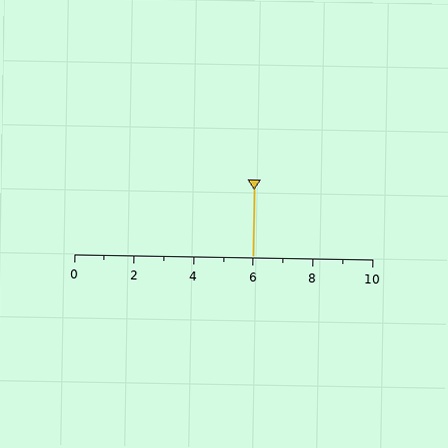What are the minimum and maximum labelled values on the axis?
The axis runs from 0 to 10.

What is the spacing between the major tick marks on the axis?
The major ticks are spaced 2 apart.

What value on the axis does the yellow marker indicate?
The marker indicates approximately 6.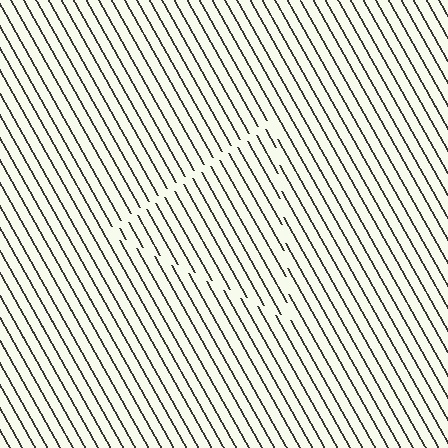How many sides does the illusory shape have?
3 sides — the line-ends trace a triangle.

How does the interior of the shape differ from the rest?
The interior of the shape contains the same grating, shifted by half a period — the contour is defined by the phase discontinuity where line-ends from the inner and outer gratings abut.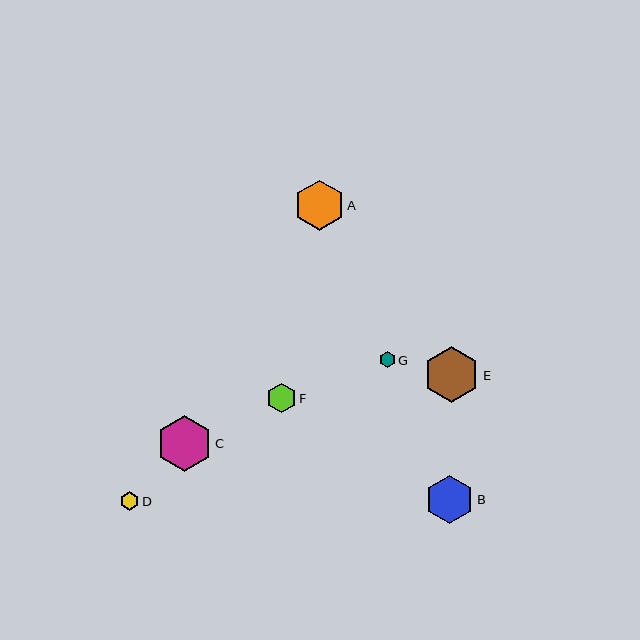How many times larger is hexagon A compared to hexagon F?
Hexagon A is approximately 1.7 times the size of hexagon F.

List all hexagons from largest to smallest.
From largest to smallest: E, C, A, B, F, D, G.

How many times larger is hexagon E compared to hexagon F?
Hexagon E is approximately 1.9 times the size of hexagon F.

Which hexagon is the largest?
Hexagon E is the largest with a size of approximately 56 pixels.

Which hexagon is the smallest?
Hexagon G is the smallest with a size of approximately 15 pixels.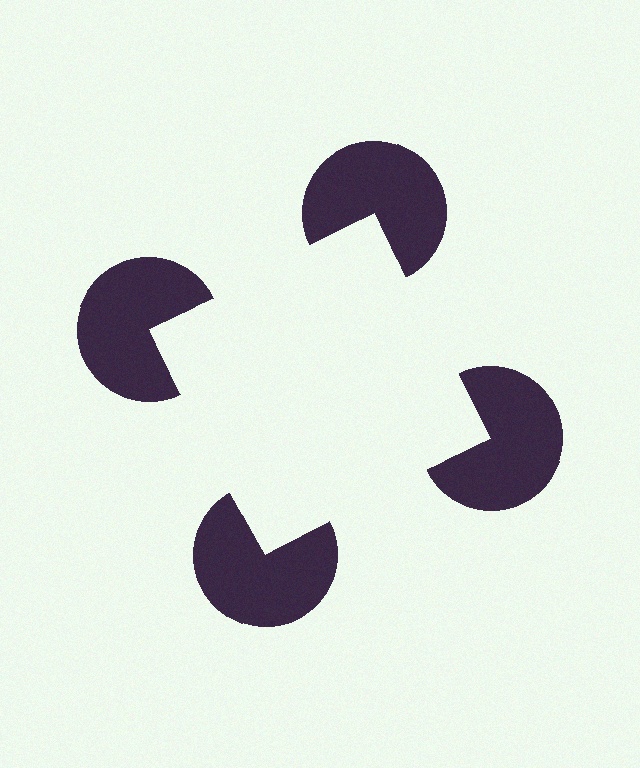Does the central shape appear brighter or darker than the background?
It typically appears slightly brighter than the background, even though no actual brightness change is drawn.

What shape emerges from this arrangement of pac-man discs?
An illusory square — its edges are inferred from the aligned wedge cuts in the pac-man discs, not physically drawn.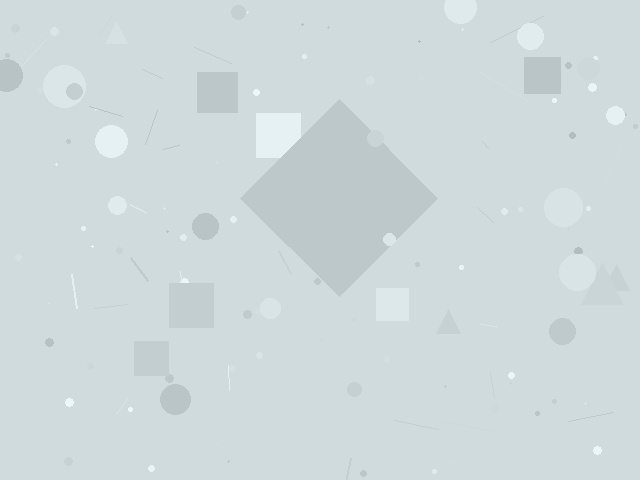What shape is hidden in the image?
A diamond is hidden in the image.